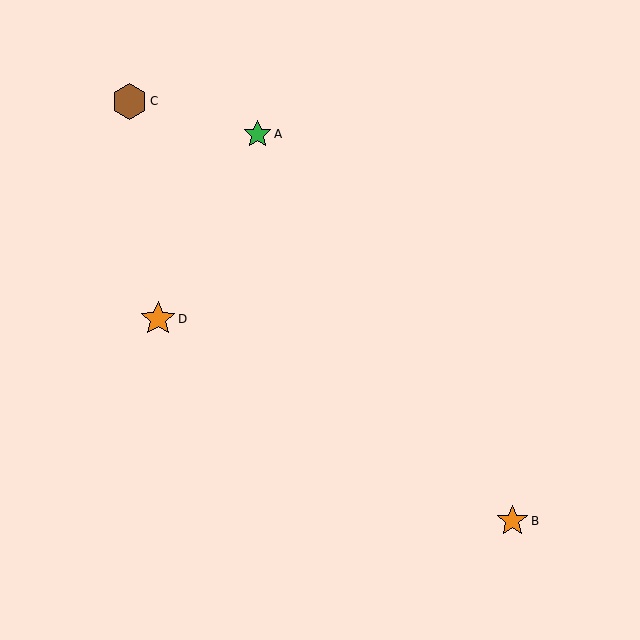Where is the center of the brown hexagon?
The center of the brown hexagon is at (129, 101).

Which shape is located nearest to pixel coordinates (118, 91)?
The brown hexagon (labeled C) at (129, 101) is nearest to that location.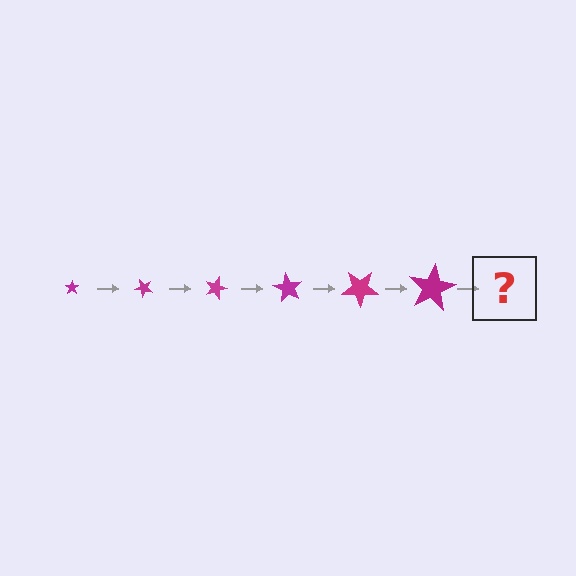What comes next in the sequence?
The next element should be a star, larger than the previous one and rotated 270 degrees from the start.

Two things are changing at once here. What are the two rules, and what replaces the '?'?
The two rules are that the star grows larger each step and it rotates 45 degrees each step. The '?' should be a star, larger than the previous one and rotated 270 degrees from the start.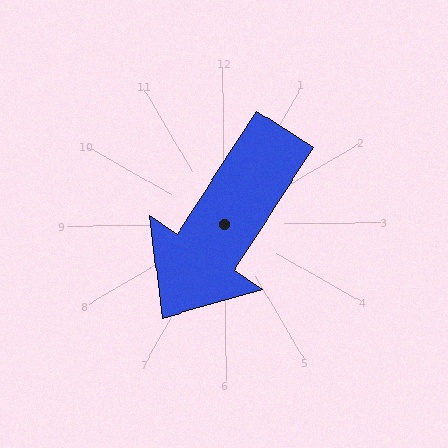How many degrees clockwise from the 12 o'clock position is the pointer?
Approximately 213 degrees.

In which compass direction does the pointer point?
Southwest.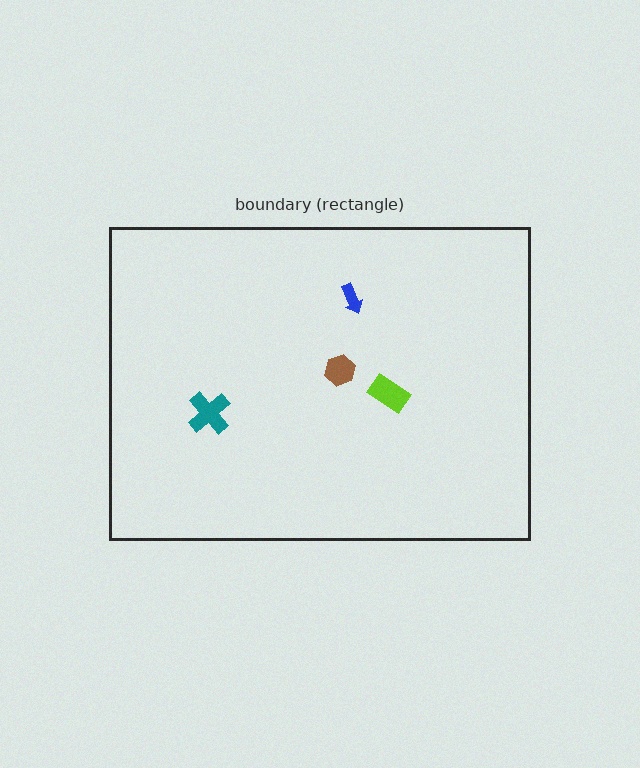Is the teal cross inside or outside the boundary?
Inside.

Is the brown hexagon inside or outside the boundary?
Inside.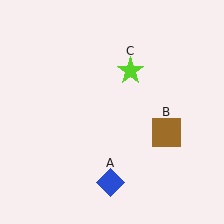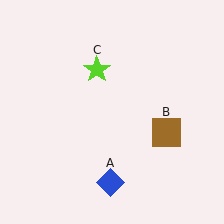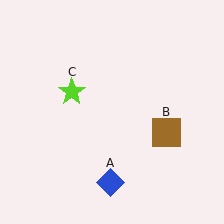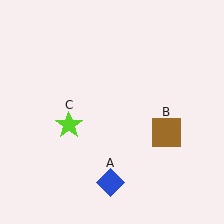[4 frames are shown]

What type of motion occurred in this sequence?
The lime star (object C) rotated counterclockwise around the center of the scene.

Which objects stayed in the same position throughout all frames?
Blue diamond (object A) and brown square (object B) remained stationary.